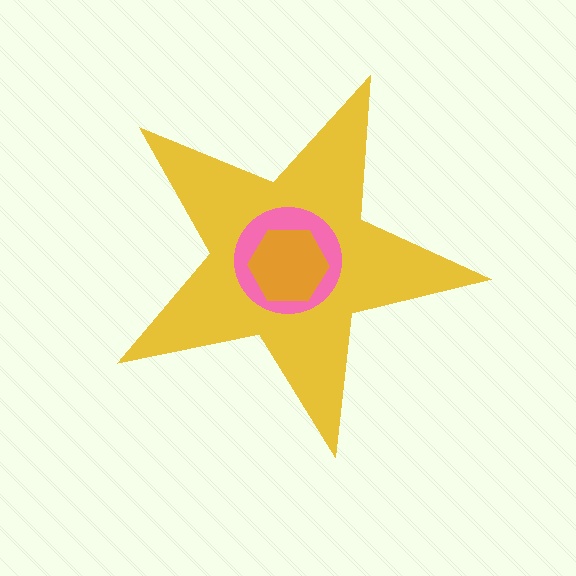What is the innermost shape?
The orange hexagon.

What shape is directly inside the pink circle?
The orange hexagon.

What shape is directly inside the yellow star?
The pink circle.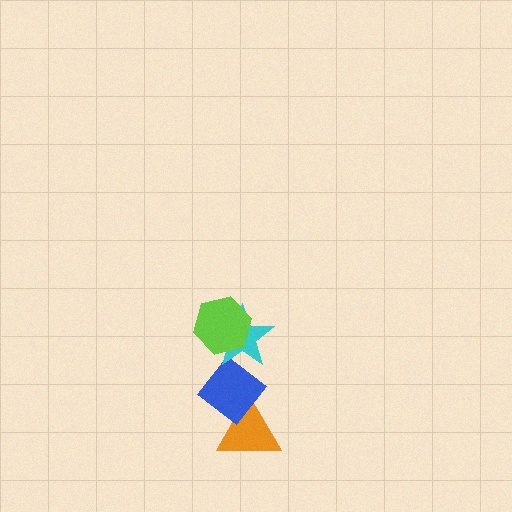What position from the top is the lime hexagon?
The lime hexagon is 1st from the top.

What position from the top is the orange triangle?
The orange triangle is 4th from the top.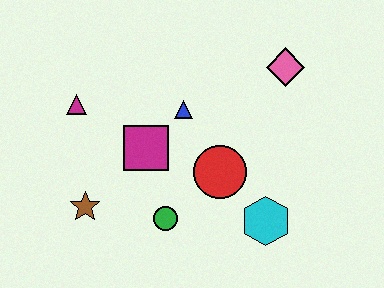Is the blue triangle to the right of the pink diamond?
No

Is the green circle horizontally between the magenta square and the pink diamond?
Yes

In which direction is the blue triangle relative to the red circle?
The blue triangle is above the red circle.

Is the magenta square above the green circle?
Yes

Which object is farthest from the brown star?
The pink diamond is farthest from the brown star.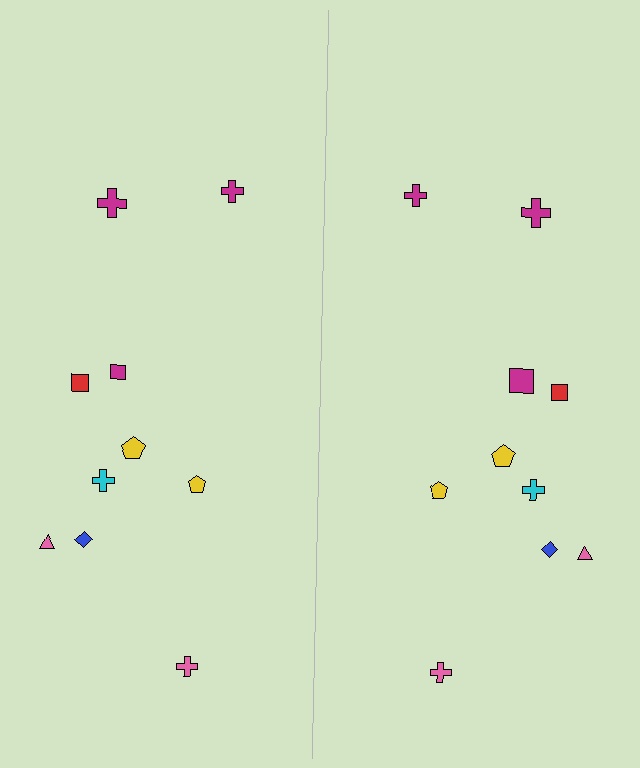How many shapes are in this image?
There are 20 shapes in this image.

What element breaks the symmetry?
The magenta square on the right side has a different size than its mirror counterpart.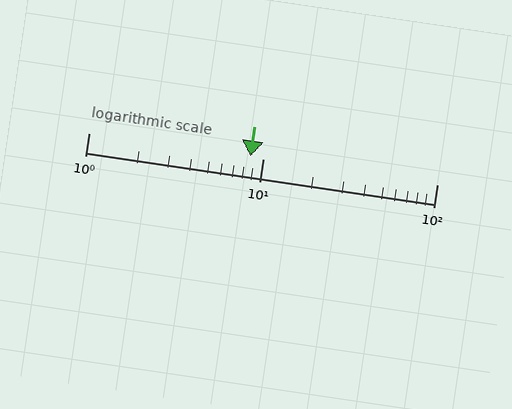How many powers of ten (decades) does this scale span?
The scale spans 2 decades, from 1 to 100.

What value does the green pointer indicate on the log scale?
The pointer indicates approximately 8.5.